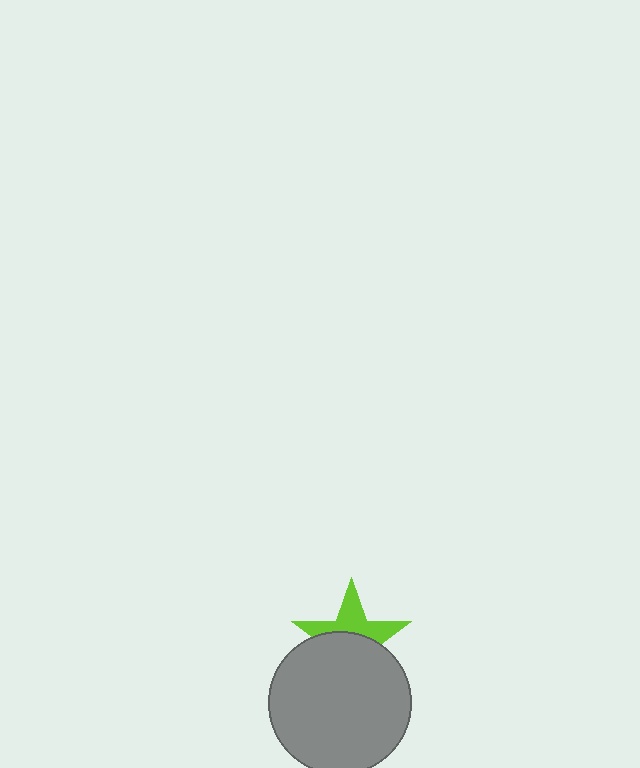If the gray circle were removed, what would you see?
You would see the complete lime star.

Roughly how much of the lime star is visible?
A small part of it is visible (roughly 45%).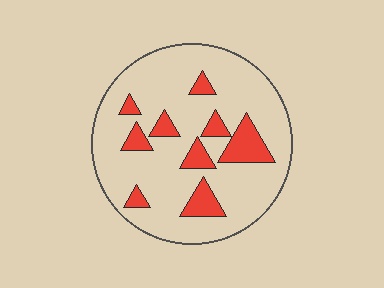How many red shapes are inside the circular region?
9.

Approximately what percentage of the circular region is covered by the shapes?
Approximately 20%.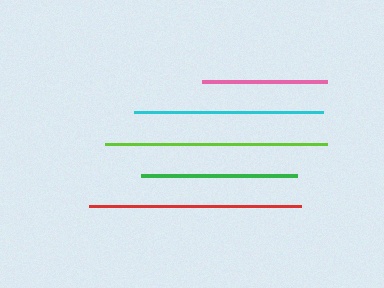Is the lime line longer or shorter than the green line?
The lime line is longer than the green line.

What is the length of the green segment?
The green segment is approximately 156 pixels long.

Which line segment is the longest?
The lime line is the longest at approximately 222 pixels.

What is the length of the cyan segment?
The cyan segment is approximately 189 pixels long.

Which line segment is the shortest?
The pink line is the shortest at approximately 125 pixels.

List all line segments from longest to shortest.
From longest to shortest: lime, red, cyan, green, pink.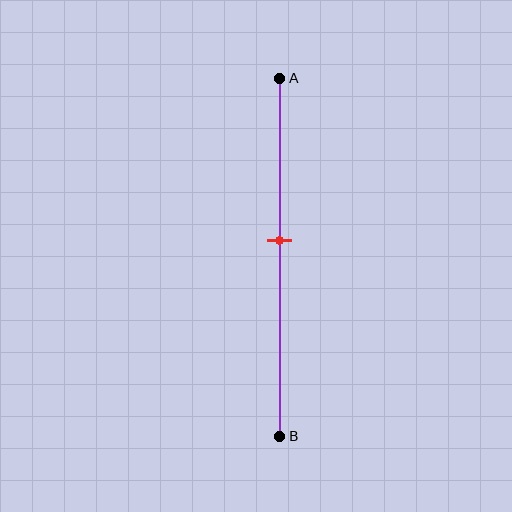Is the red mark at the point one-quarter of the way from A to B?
No, the mark is at about 45% from A, not at the 25% one-quarter point.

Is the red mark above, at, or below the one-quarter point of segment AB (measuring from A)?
The red mark is below the one-quarter point of segment AB.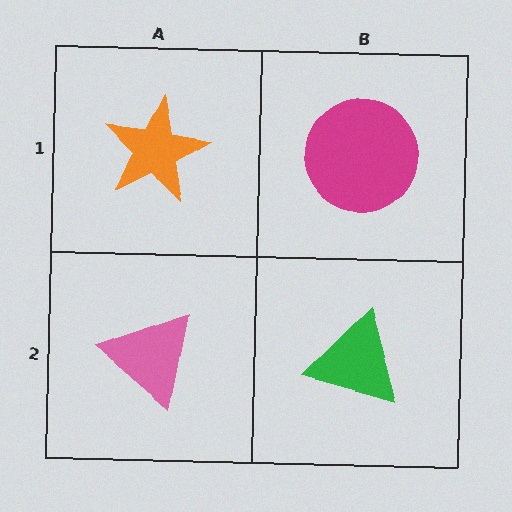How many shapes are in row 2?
2 shapes.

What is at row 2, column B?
A green triangle.